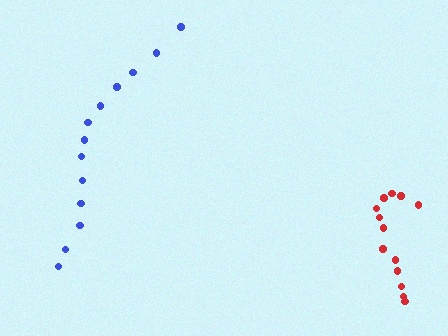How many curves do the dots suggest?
There are 2 distinct paths.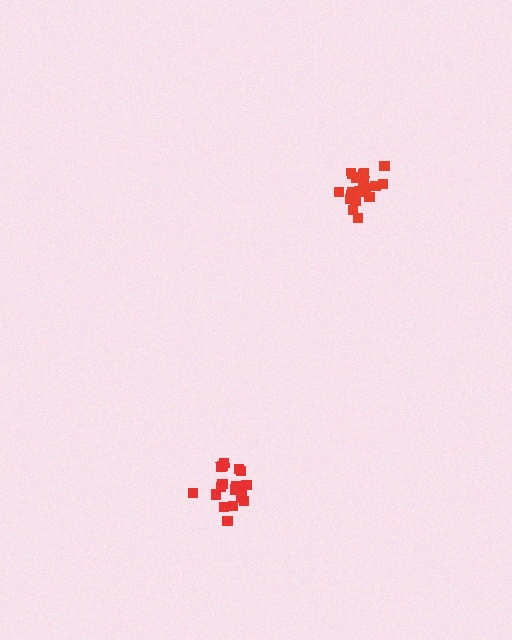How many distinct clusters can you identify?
There are 2 distinct clusters.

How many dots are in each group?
Group 1: 18 dots, Group 2: 18 dots (36 total).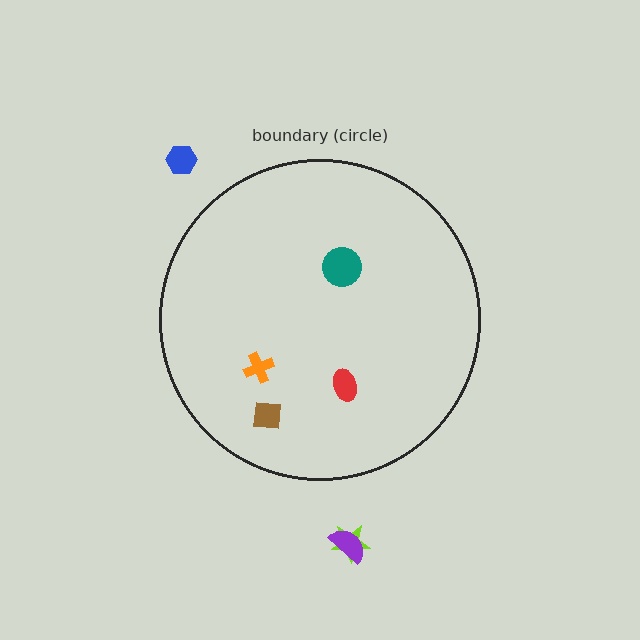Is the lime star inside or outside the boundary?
Outside.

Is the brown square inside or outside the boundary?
Inside.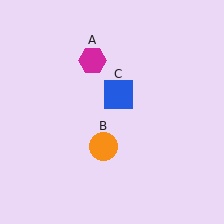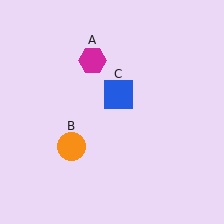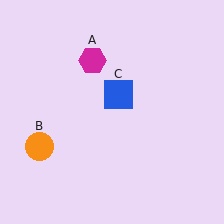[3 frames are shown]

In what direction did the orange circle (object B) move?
The orange circle (object B) moved left.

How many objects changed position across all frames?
1 object changed position: orange circle (object B).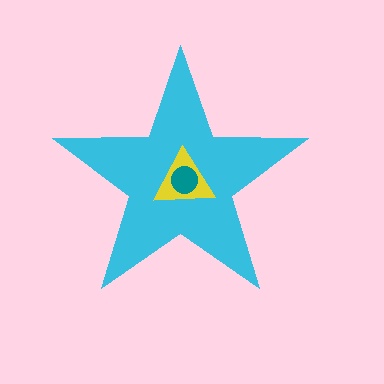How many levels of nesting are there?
3.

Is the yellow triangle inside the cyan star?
Yes.